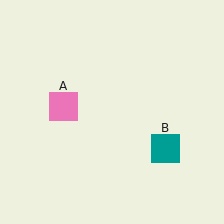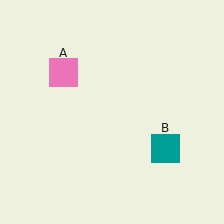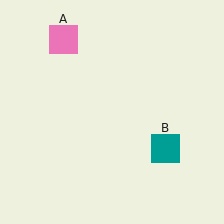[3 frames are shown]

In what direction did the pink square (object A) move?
The pink square (object A) moved up.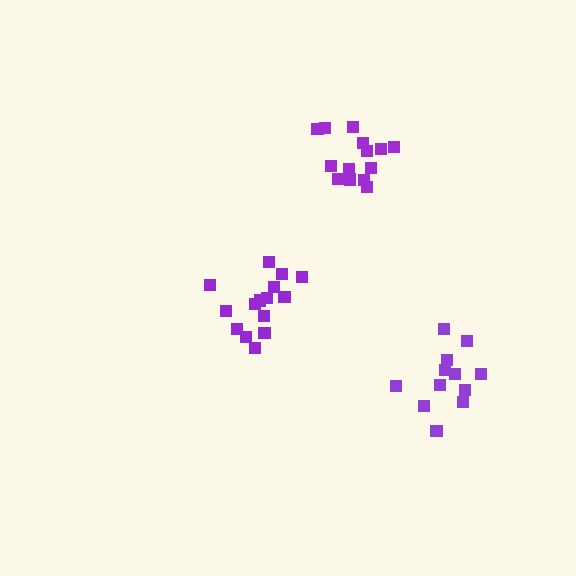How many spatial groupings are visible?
There are 3 spatial groupings.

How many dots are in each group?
Group 1: 14 dots, Group 2: 15 dots, Group 3: 12 dots (41 total).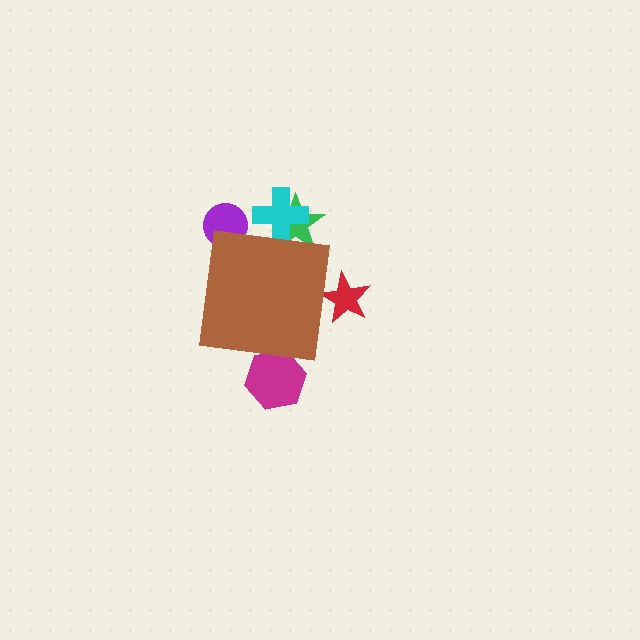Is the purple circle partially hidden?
Yes, the purple circle is partially hidden behind the brown square.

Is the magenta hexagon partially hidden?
Yes, the magenta hexagon is partially hidden behind the brown square.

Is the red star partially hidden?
Yes, the red star is partially hidden behind the brown square.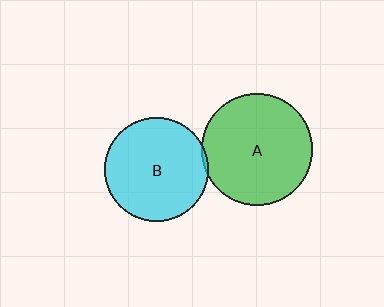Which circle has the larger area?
Circle A (green).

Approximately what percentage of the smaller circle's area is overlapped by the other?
Approximately 5%.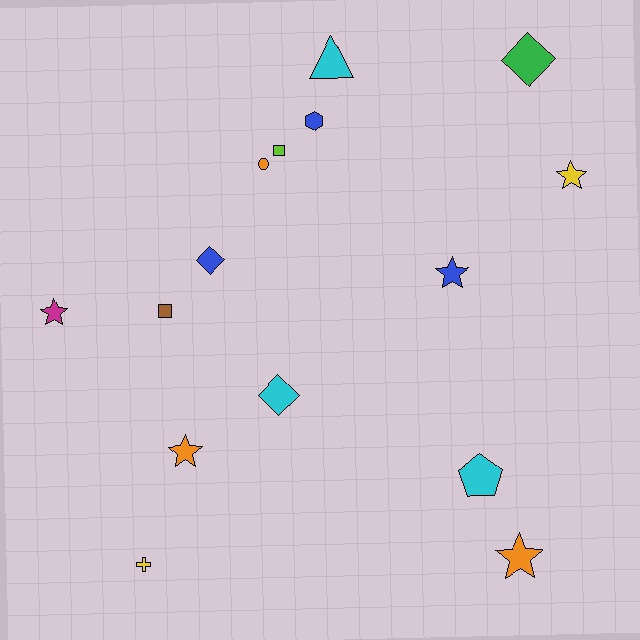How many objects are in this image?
There are 15 objects.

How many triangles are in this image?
There is 1 triangle.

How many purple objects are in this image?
There are no purple objects.